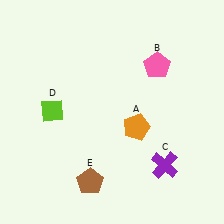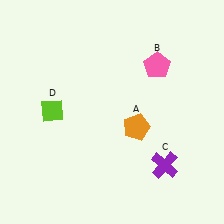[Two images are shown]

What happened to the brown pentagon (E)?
The brown pentagon (E) was removed in Image 2. It was in the bottom-left area of Image 1.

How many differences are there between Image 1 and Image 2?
There is 1 difference between the two images.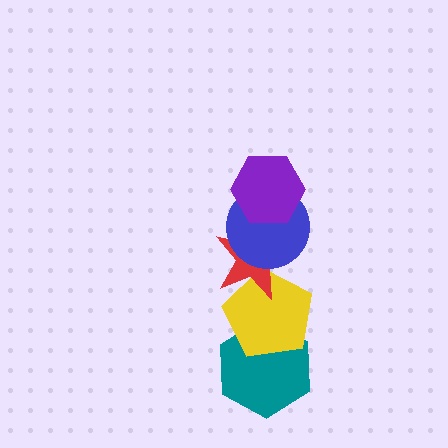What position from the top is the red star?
The red star is 3rd from the top.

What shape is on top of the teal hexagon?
The yellow pentagon is on top of the teal hexagon.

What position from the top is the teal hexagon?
The teal hexagon is 5th from the top.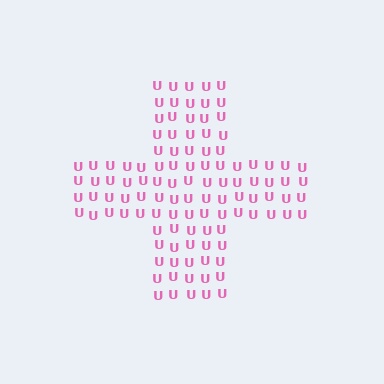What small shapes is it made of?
It is made of small letter U's.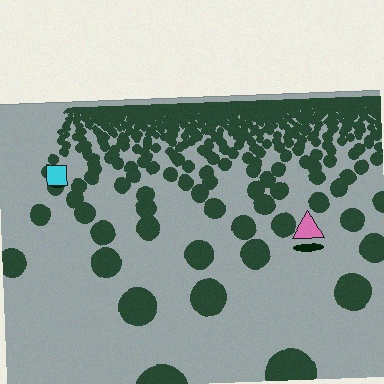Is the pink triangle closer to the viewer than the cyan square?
Yes. The pink triangle is closer — you can tell from the texture gradient: the ground texture is coarser near it.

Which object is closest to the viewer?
The pink triangle is closest. The texture marks near it are larger and more spread out.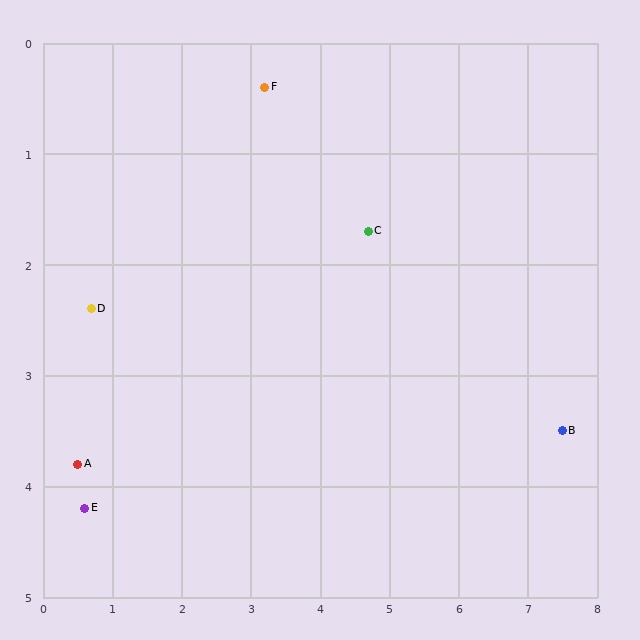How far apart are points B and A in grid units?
Points B and A are about 7.0 grid units apart.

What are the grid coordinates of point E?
Point E is at approximately (0.6, 4.2).